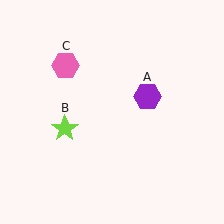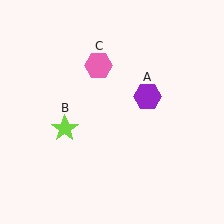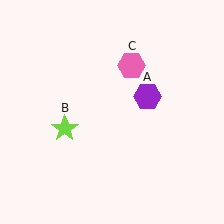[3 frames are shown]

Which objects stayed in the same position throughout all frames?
Purple hexagon (object A) and lime star (object B) remained stationary.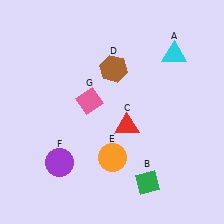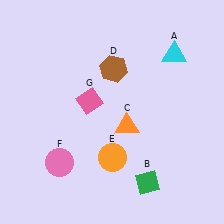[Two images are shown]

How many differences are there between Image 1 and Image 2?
There are 2 differences between the two images.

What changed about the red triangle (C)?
In Image 1, C is red. In Image 2, it changed to orange.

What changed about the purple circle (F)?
In Image 1, F is purple. In Image 2, it changed to pink.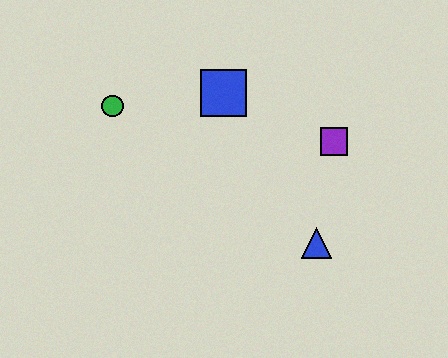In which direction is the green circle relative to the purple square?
The green circle is to the left of the purple square.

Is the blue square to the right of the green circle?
Yes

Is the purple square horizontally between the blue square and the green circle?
No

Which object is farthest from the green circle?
The blue triangle is farthest from the green circle.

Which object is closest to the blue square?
The green circle is closest to the blue square.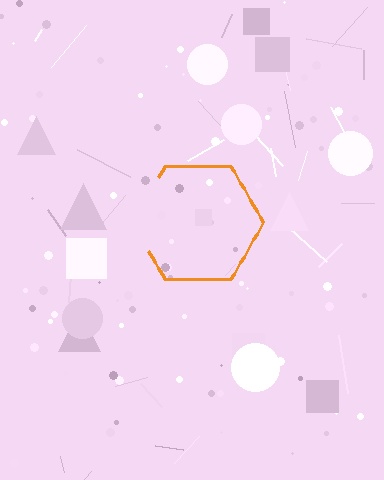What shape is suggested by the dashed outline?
The dashed outline suggests a hexagon.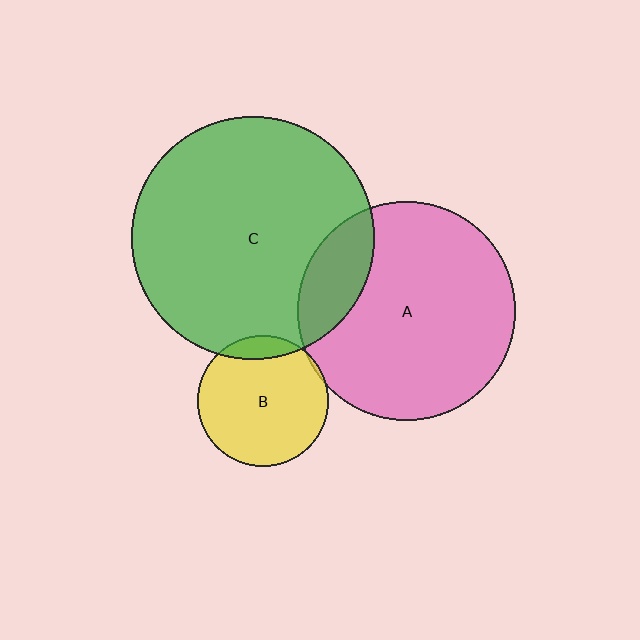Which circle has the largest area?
Circle C (green).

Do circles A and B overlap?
Yes.